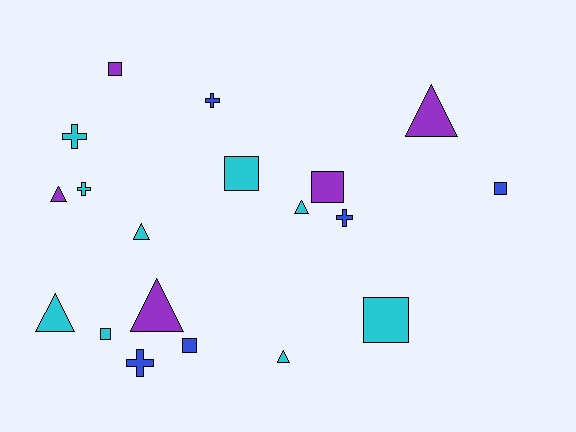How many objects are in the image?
There are 19 objects.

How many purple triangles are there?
There are 3 purple triangles.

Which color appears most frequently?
Cyan, with 9 objects.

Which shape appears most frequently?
Triangle, with 7 objects.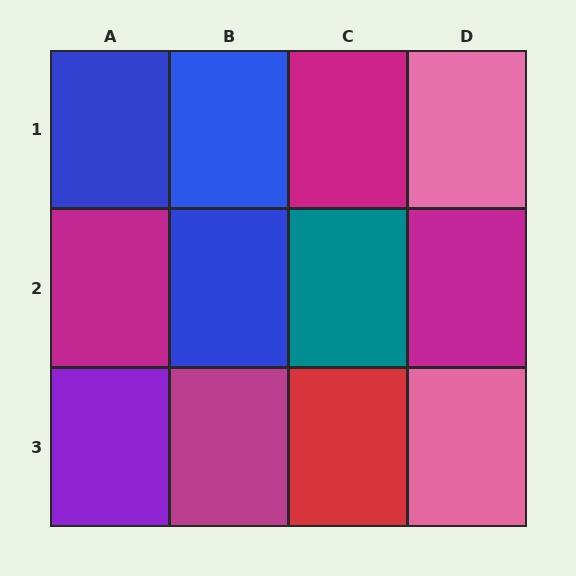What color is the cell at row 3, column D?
Pink.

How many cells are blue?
3 cells are blue.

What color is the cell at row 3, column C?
Red.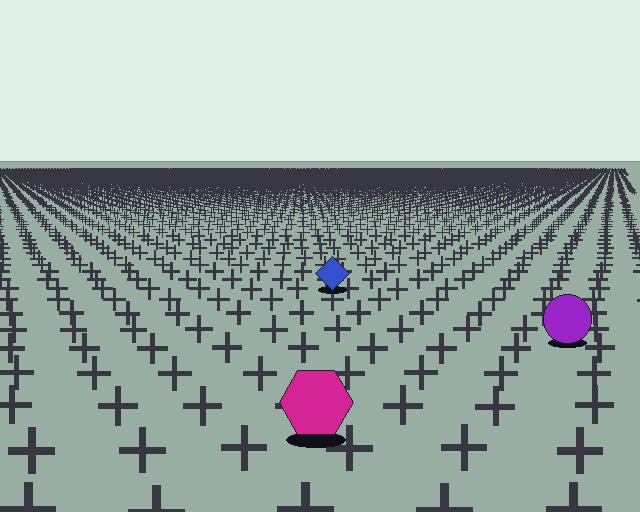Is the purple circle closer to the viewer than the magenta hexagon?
No. The magenta hexagon is closer — you can tell from the texture gradient: the ground texture is coarser near it.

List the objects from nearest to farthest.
From nearest to farthest: the magenta hexagon, the purple circle, the blue diamond.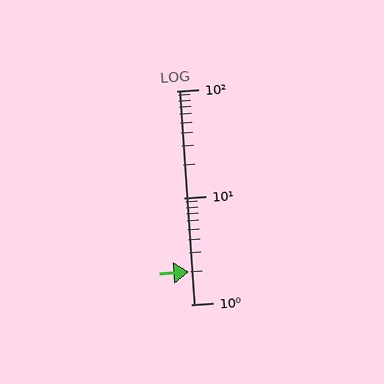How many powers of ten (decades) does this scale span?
The scale spans 2 decades, from 1 to 100.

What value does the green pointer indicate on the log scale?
The pointer indicates approximately 2.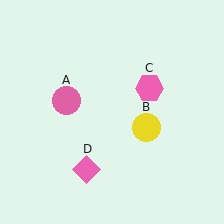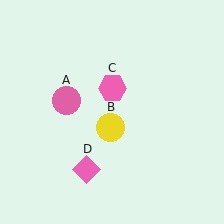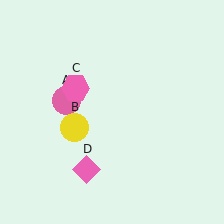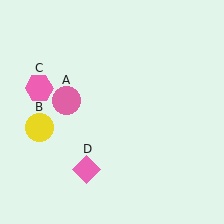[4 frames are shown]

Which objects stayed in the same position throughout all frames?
Pink circle (object A) and pink diamond (object D) remained stationary.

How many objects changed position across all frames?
2 objects changed position: yellow circle (object B), pink hexagon (object C).